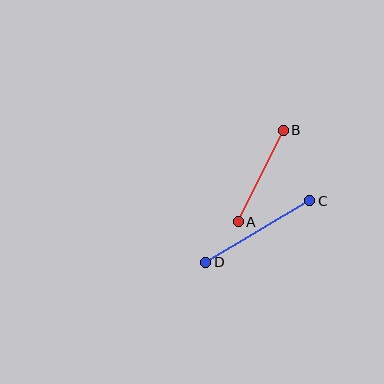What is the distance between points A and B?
The distance is approximately 102 pixels.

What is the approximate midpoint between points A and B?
The midpoint is at approximately (261, 176) pixels.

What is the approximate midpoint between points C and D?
The midpoint is at approximately (258, 231) pixels.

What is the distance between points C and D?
The distance is approximately 121 pixels.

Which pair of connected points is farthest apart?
Points C and D are farthest apart.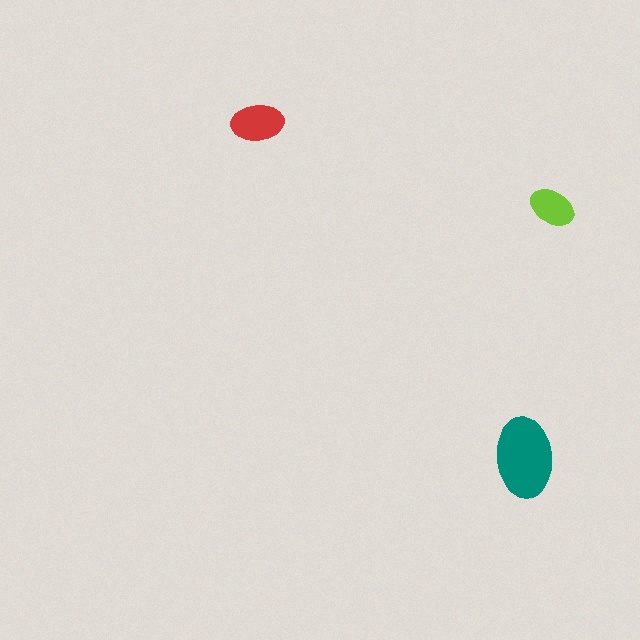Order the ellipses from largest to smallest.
the teal one, the red one, the lime one.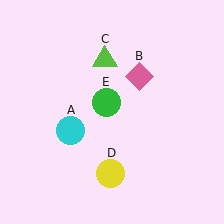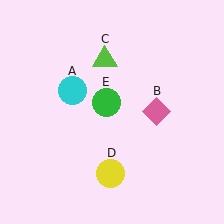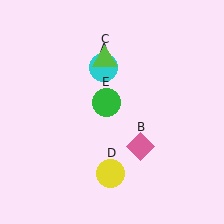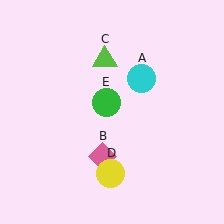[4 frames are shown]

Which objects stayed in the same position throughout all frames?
Lime triangle (object C) and yellow circle (object D) and green circle (object E) remained stationary.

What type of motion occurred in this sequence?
The cyan circle (object A), pink diamond (object B) rotated clockwise around the center of the scene.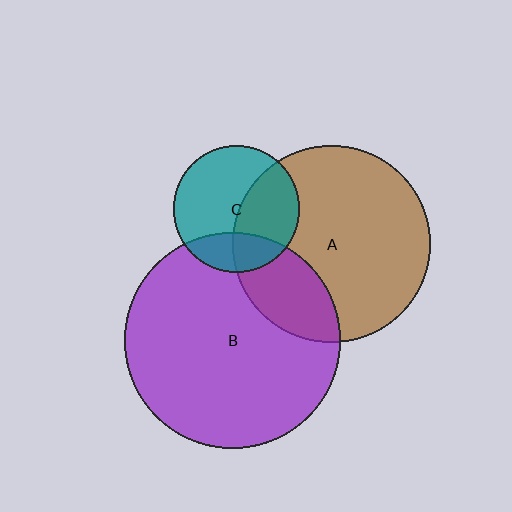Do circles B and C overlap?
Yes.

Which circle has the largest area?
Circle B (purple).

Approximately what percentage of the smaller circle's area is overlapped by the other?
Approximately 25%.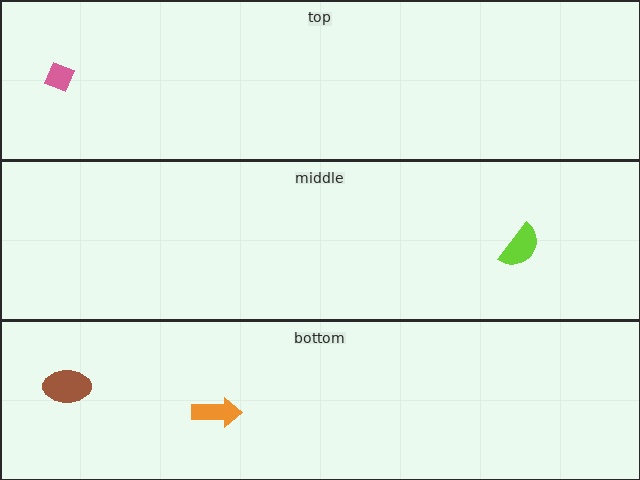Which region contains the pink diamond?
The top region.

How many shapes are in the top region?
1.